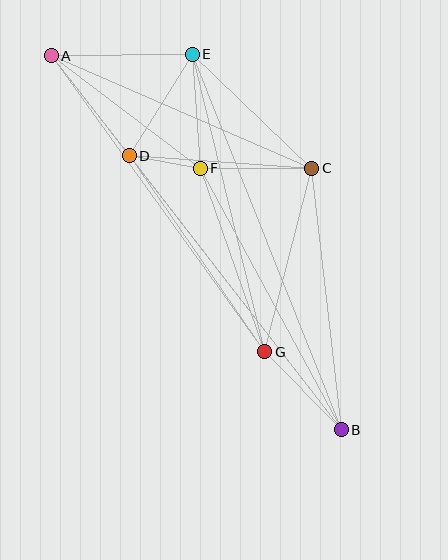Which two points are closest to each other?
Points D and F are closest to each other.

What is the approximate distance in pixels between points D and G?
The distance between D and G is approximately 239 pixels.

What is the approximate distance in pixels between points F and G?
The distance between F and G is approximately 195 pixels.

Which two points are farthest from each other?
Points A and B are farthest from each other.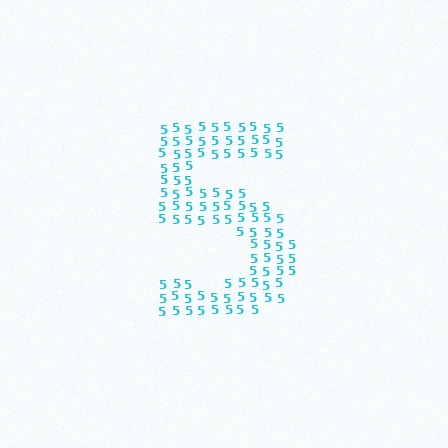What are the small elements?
The small elements are digit 5's.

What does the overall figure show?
The overall figure shows the digit 5.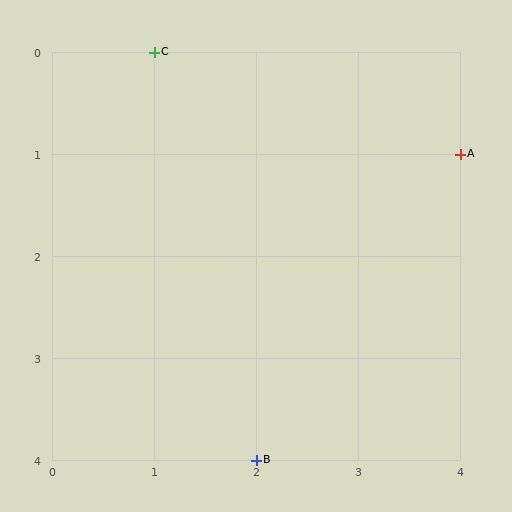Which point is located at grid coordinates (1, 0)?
Point C is at (1, 0).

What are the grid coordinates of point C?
Point C is at grid coordinates (1, 0).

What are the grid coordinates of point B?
Point B is at grid coordinates (2, 4).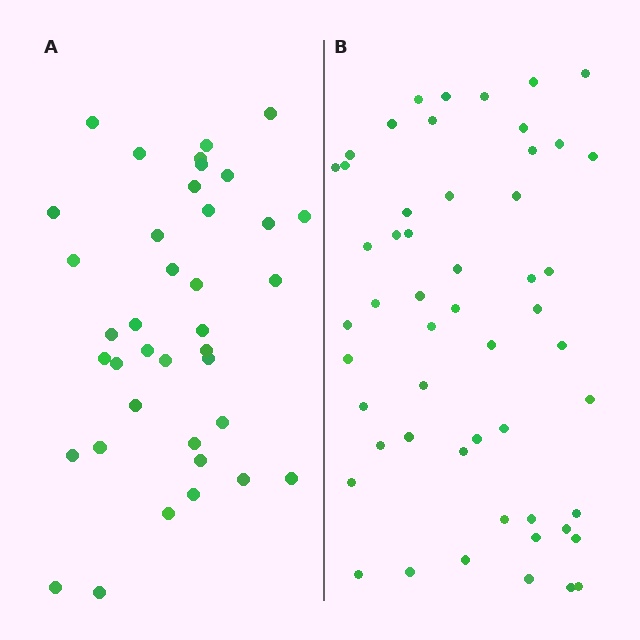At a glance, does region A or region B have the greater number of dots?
Region B (the right region) has more dots.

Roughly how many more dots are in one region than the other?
Region B has approximately 15 more dots than region A.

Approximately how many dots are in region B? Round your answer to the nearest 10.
About 50 dots. (The exact count is 53, which rounds to 50.)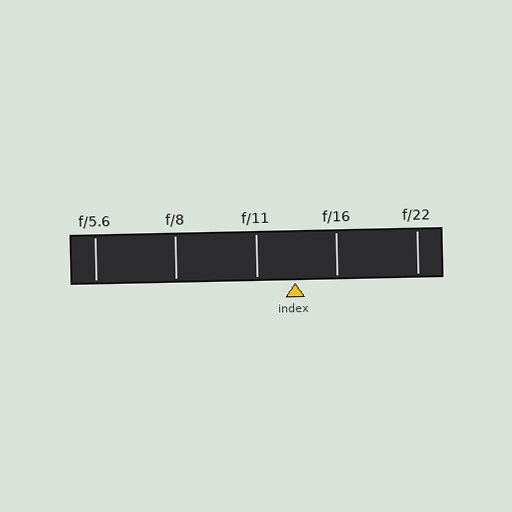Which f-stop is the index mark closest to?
The index mark is closest to f/11.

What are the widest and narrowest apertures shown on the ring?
The widest aperture shown is f/5.6 and the narrowest is f/22.